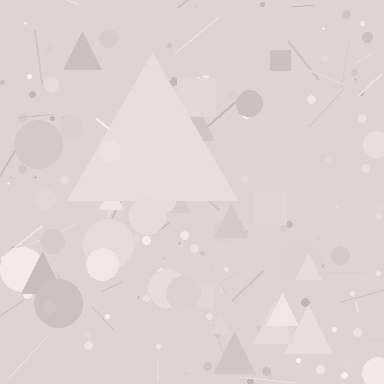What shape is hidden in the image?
A triangle is hidden in the image.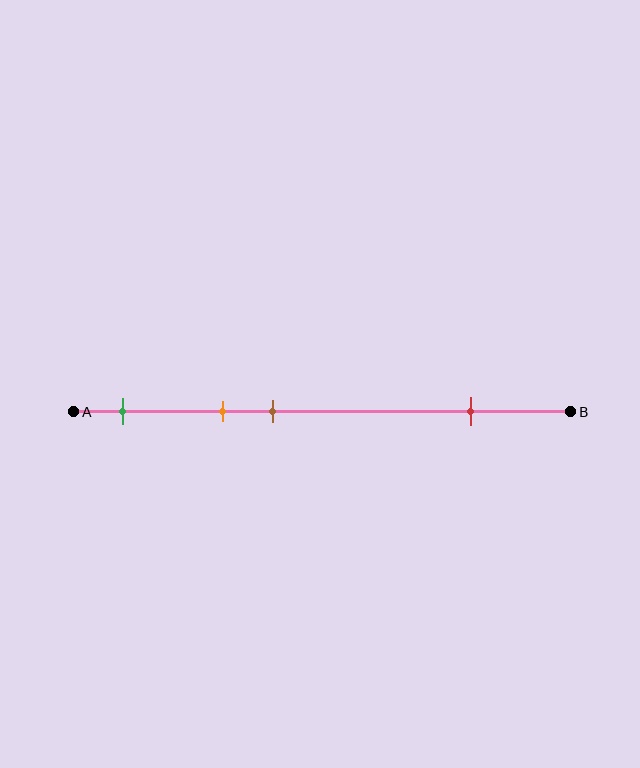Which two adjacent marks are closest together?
The orange and brown marks are the closest adjacent pair.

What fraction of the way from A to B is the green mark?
The green mark is approximately 10% (0.1) of the way from A to B.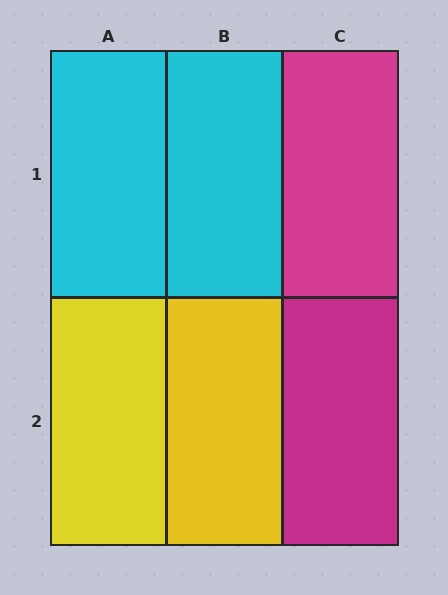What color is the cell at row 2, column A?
Yellow.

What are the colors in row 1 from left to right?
Cyan, cyan, magenta.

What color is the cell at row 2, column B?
Yellow.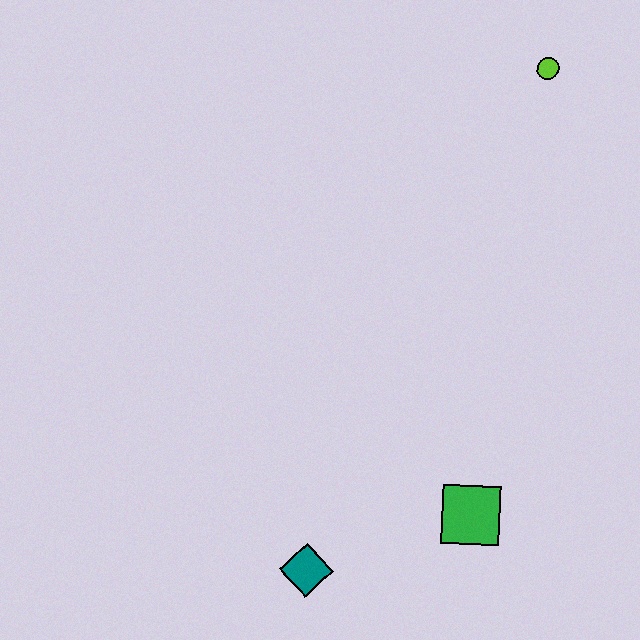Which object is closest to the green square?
The teal diamond is closest to the green square.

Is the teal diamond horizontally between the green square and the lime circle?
No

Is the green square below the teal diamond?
No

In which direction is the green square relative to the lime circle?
The green square is below the lime circle.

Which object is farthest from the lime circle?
The teal diamond is farthest from the lime circle.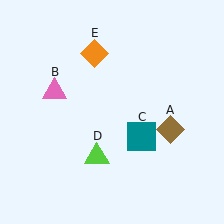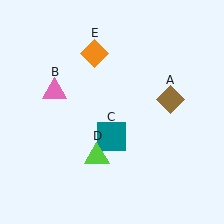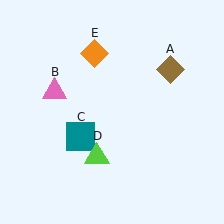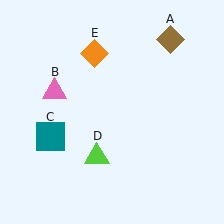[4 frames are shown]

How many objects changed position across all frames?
2 objects changed position: brown diamond (object A), teal square (object C).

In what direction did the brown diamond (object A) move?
The brown diamond (object A) moved up.